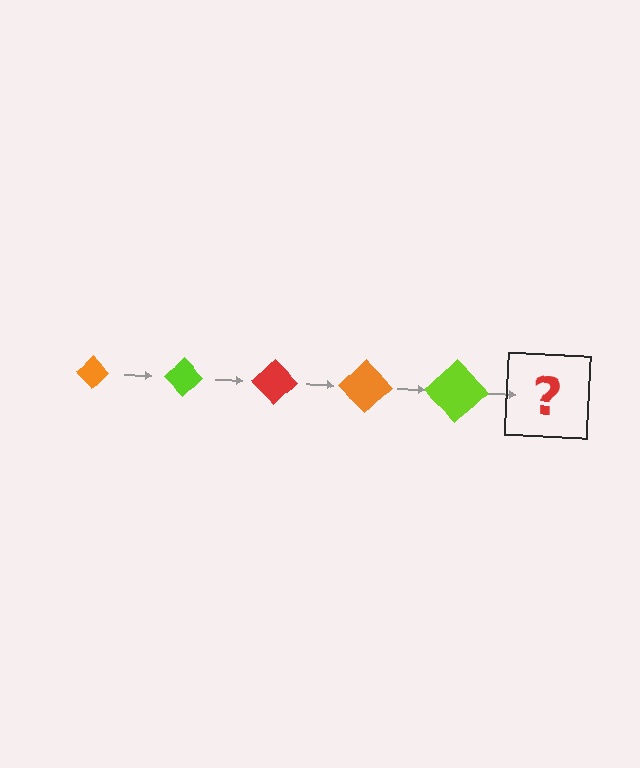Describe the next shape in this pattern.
It should be a red diamond, larger than the previous one.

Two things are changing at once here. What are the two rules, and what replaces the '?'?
The two rules are that the diamond grows larger each step and the color cycles through orange, lime, and red. The '?' should be a red diamond, larger than the previous one.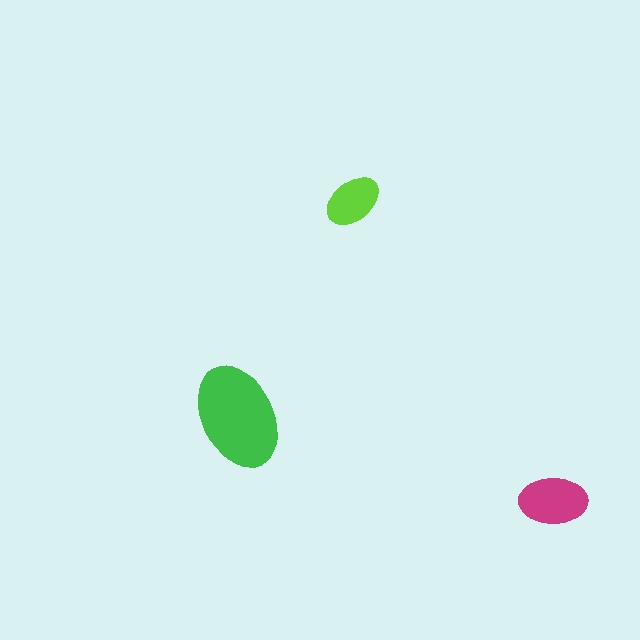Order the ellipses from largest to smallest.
the green one, the magenta one, the lime one.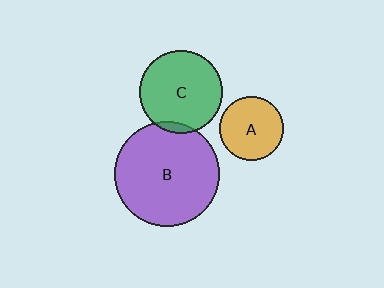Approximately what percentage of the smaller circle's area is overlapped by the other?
Approximately 5%.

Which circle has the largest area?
Circle B (purple).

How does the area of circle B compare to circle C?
Approximately 1.6 times.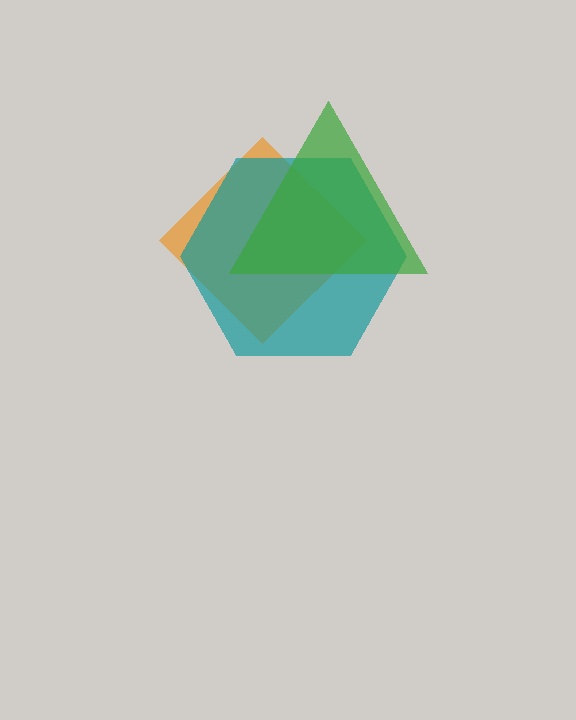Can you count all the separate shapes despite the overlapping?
Yes, there are 3 separate shapes.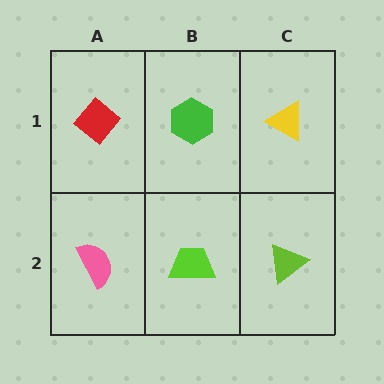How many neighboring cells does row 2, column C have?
2.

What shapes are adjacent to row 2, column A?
A red diamond (row 1, column A), a lime trapezoid (row 2, column B).